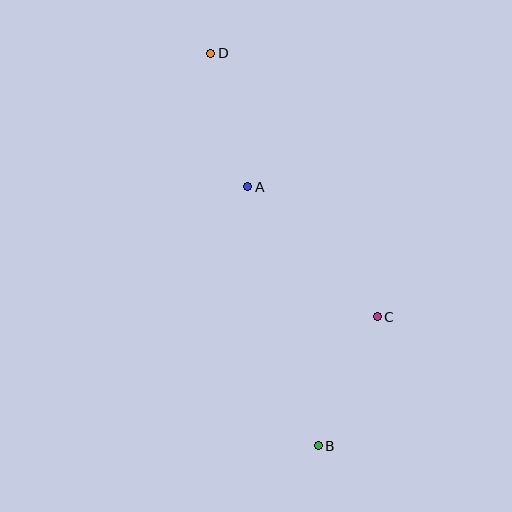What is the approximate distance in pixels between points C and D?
The distance between C and D is approximately 312 pixels.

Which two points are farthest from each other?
Points B and D are farthest from each other.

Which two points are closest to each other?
Points A and D are closest to each other.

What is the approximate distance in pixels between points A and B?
The distance between A and B is approximately 268 pixels.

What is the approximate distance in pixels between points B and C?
The distance between B and C is approximately 142 pixels.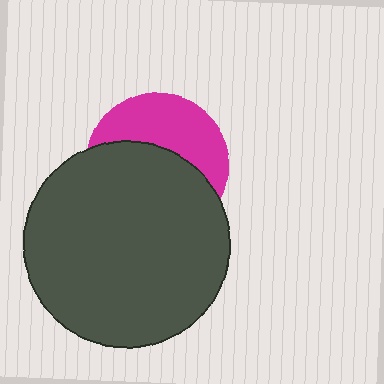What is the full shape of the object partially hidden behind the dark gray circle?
The partially hidden object is a magenta circle.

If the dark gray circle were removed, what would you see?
You would see the complete magenta circle.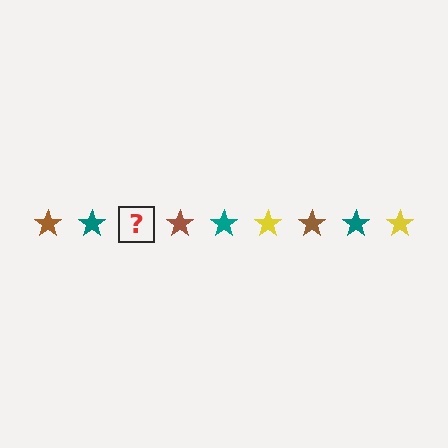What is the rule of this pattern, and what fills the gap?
The rule is that the pattern cycles through brown, teal, yellow stars. The gap should be filled with a yellow star.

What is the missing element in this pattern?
The missing element is a yellow star.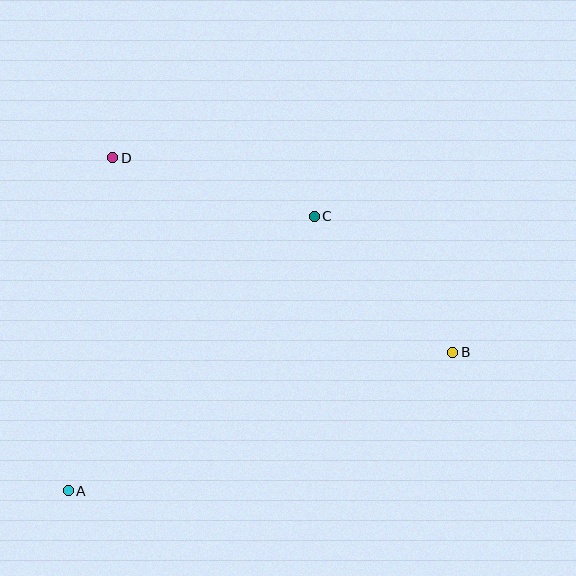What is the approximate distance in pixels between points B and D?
The distance between B and D is approximately 392 pixels.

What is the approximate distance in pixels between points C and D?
The distance between C and D is approximately 210 pixels.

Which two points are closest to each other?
Points B and C are closest to each other.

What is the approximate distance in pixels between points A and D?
The distance between A and D is approximately 336 pixels.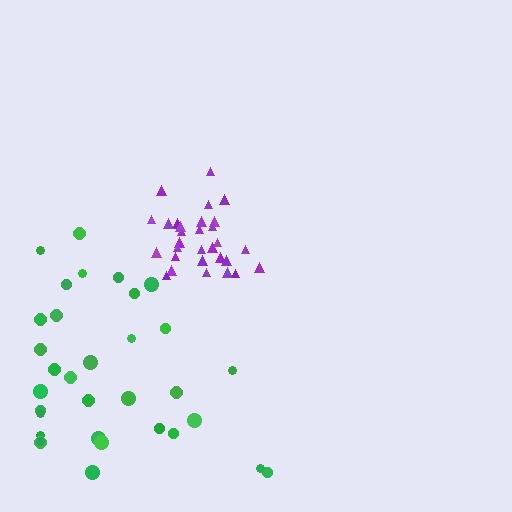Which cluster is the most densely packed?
Purple.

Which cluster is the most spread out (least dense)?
Green.